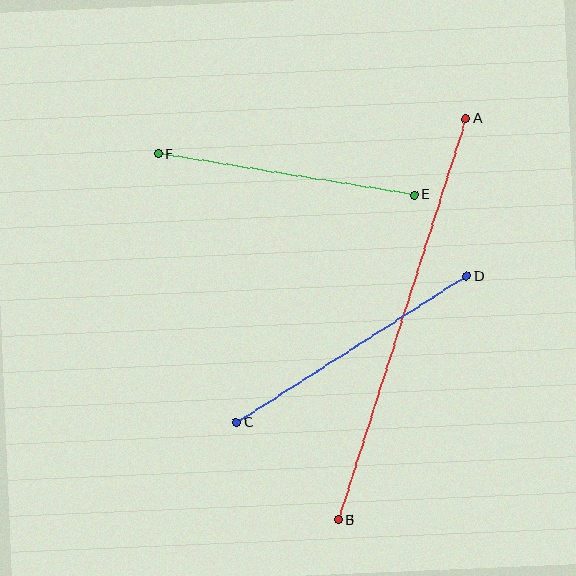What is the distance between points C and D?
The distance is approximately 273 pixels.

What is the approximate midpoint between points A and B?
The midpoint is at approximately (402, 319) pixels.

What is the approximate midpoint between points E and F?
The midpoint is at approximately (287, 174) pixels.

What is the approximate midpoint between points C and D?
The midpoint is at approximately (351, 349) pixels.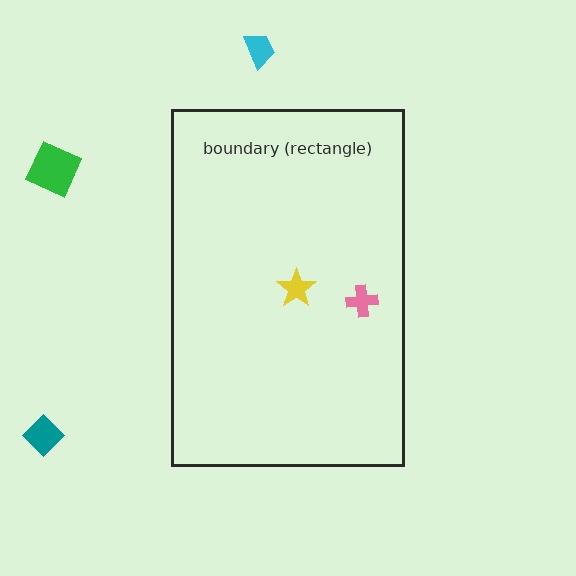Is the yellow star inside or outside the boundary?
Inside.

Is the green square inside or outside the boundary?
Outside.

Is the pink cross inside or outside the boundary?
Inside.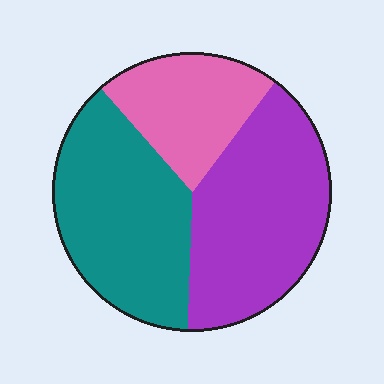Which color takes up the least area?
Pink, at roughly 20%.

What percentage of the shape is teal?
Teal covers 38% of the shape.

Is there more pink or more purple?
Purple.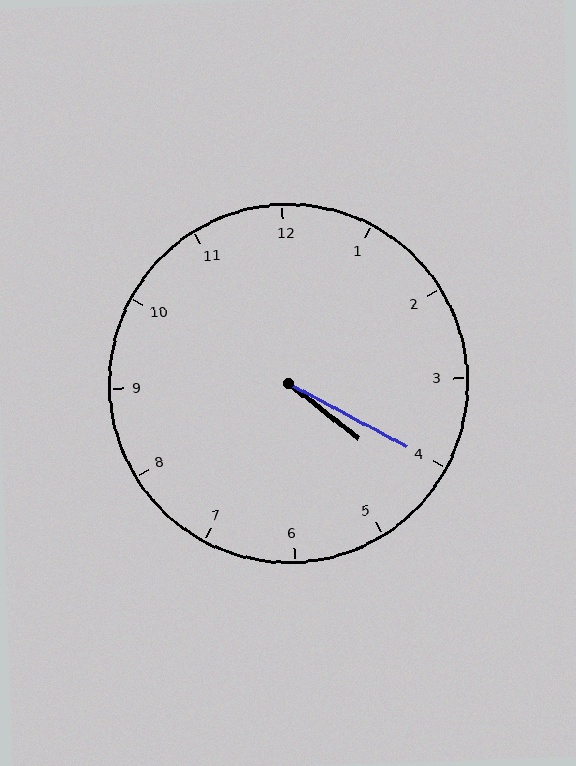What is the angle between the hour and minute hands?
Approximately 10 degrees.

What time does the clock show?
4:20.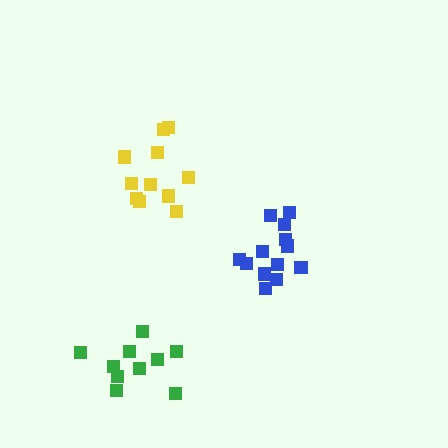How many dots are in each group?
Group 1: 13 dots, Group 2: 10 dots, Group 3: 11 dots (34 total).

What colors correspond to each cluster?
The clusters are colored: blue, green, yellow.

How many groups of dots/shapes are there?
There are 3 groups.